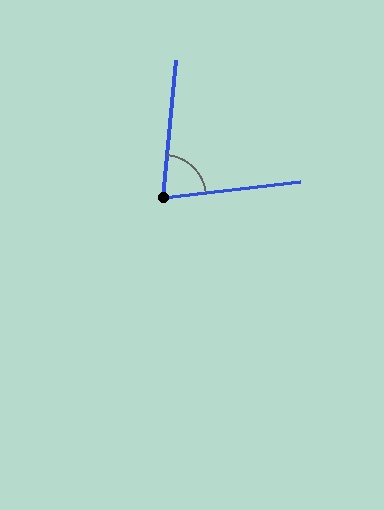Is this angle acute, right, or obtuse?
It is acute.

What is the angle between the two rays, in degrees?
Approximately 78 degrees.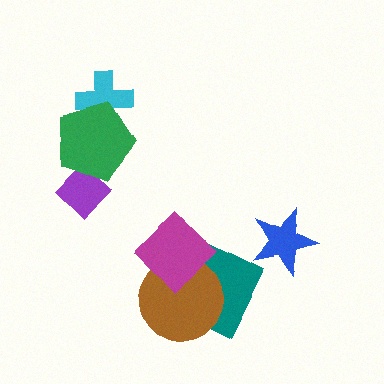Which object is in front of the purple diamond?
The green pentagon is in front of the purple diamond.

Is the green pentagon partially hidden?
No, no other shape covers it.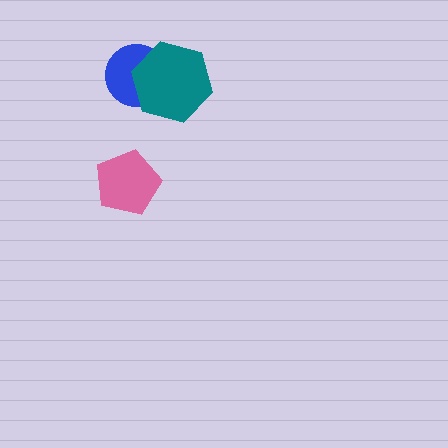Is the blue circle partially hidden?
Yes, it is partially covered by another shape.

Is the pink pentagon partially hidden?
No, no other shape covers it.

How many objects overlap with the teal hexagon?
1 object overlaps with the teal hexagon.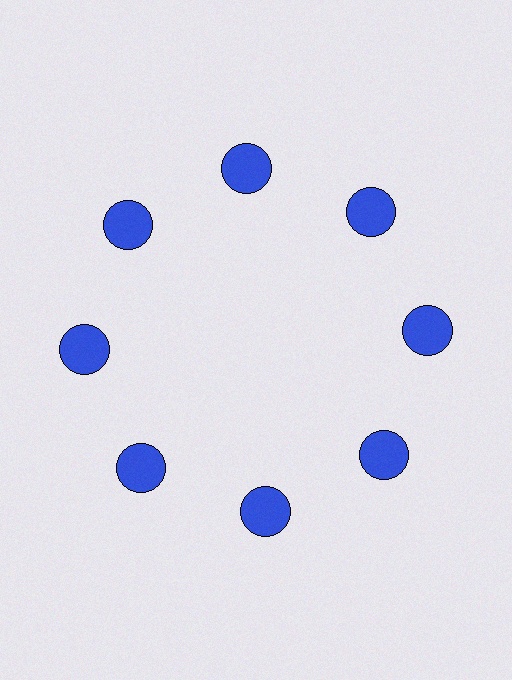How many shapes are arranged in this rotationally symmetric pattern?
There are 8 shapes, arranged in 8 groups of 1.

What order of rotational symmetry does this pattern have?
This pattern has 8-fold rotational symmetry.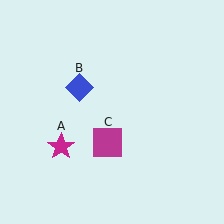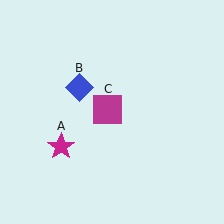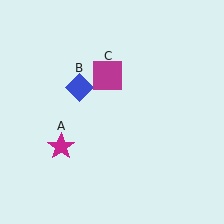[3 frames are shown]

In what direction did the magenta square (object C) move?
The magenta square (object C) moved up.